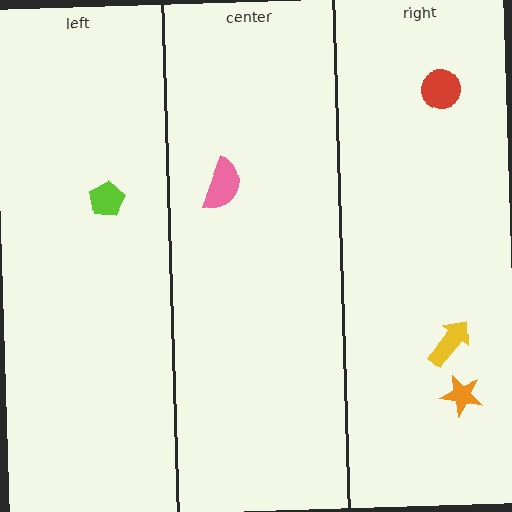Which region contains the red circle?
The right region.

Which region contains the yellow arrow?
The right region.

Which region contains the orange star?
The right region.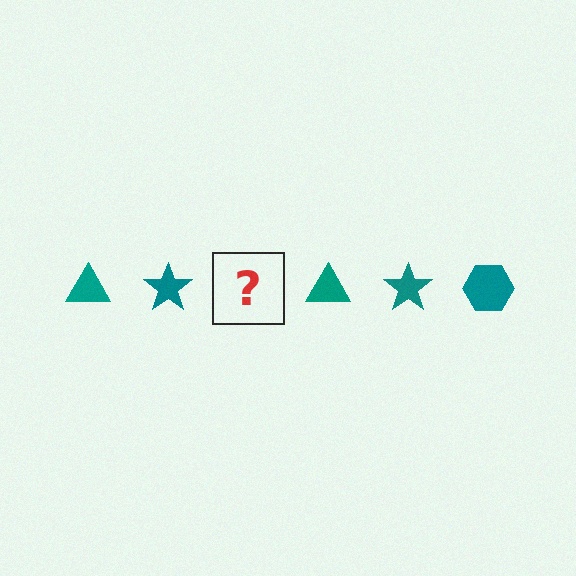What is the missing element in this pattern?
The missing element is a teal hexagon.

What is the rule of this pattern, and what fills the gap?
The rule is that the pattern cycles through triangle, star, hexagon shapes in teal. The gap should be filled with a teal hexagon.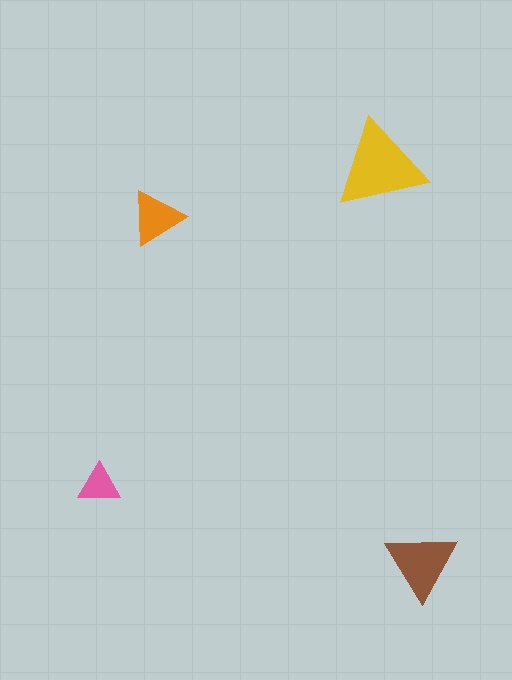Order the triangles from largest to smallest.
the yellow one, the brown one, the orange one, the pink one.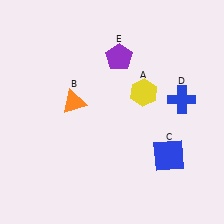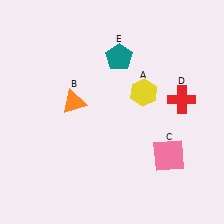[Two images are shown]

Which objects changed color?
C changed from blue to pink. D changed from blue to red. E changed from purple to teal.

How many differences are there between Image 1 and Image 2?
There are 3 differences between the two images.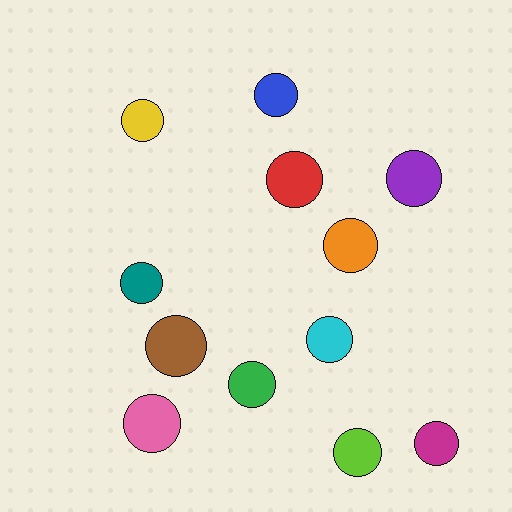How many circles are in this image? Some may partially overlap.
There are 12 circles.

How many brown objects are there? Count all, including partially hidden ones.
There is 1 brown object.